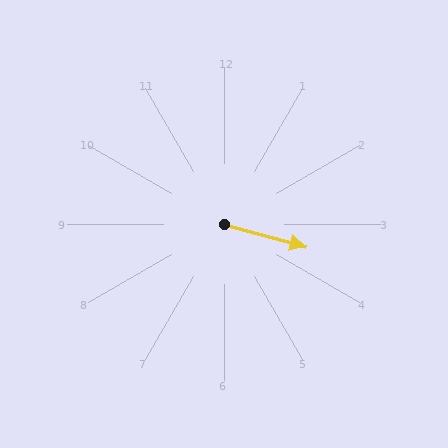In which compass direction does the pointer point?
East.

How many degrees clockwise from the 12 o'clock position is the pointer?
Approximately 105 degrees.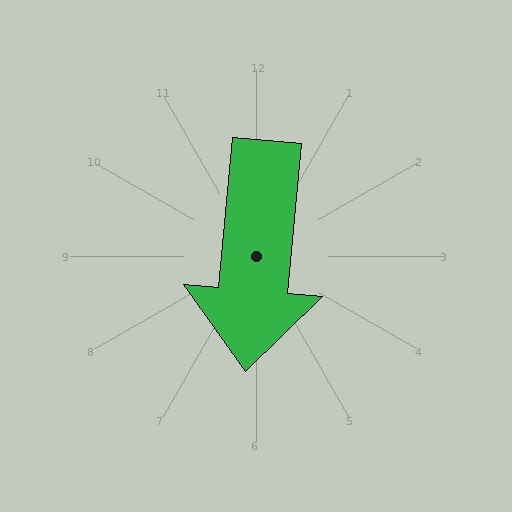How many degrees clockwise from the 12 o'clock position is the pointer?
Approximately 185 degrees.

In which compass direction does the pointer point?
South.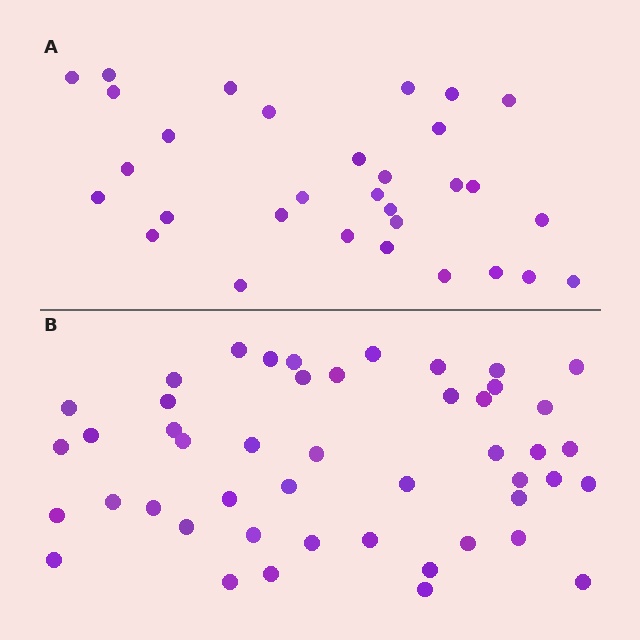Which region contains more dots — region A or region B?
Region B (the bottom region) has more dots.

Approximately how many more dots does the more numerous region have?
Region B has approximately 15 more dots than region A.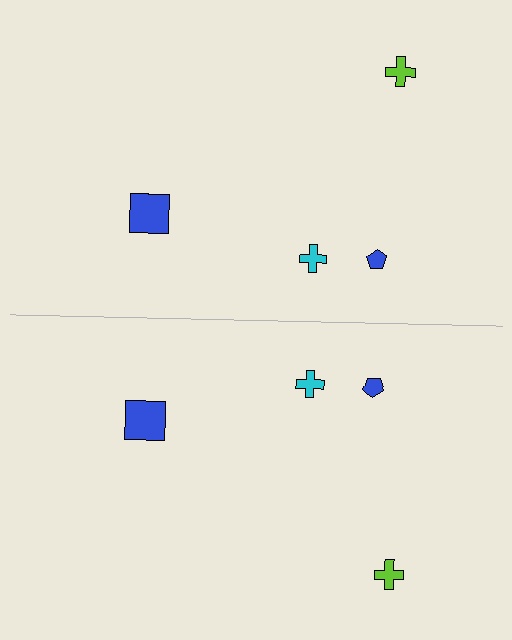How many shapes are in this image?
There are 8 shapes in this image.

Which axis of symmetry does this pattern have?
The pattern has a horizontal axis of symmetry running through the center of the image.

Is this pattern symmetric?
Yes, this pattern has bilateral (reflection) symmetry.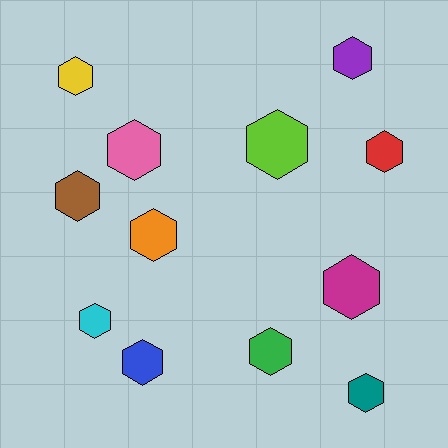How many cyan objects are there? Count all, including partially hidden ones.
There is 1 cyan object.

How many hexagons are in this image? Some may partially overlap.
There are 12 hexagons.